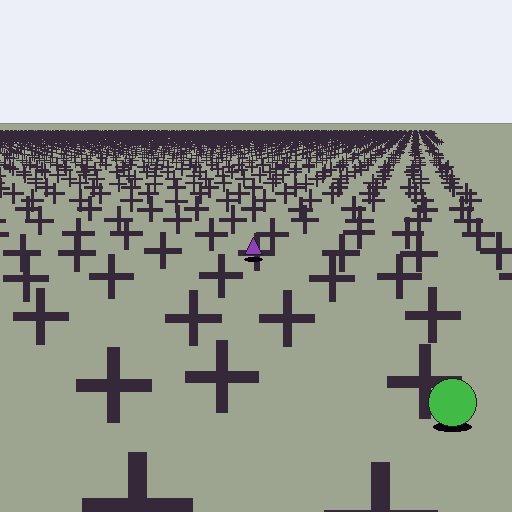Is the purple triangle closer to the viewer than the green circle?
No. The green circle is closer — you can tell from the texture gradient: the ground texture is coarser near it.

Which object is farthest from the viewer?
The purple triangle is farthest from the viewer. It appears smaller and the ground texture around it is denser.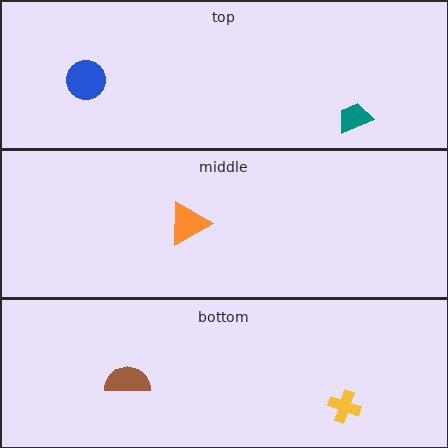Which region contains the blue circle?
The top region.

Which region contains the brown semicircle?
The bottom region.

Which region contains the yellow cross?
The bottom region.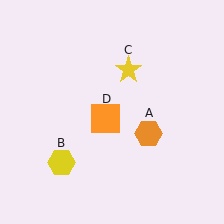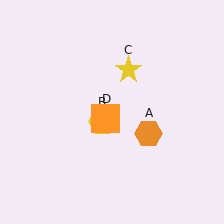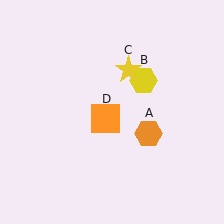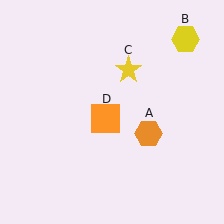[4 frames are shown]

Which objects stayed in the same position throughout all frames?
Orange hexagon (object A) and yellow star (object C) and orange square (object D) remained stationary.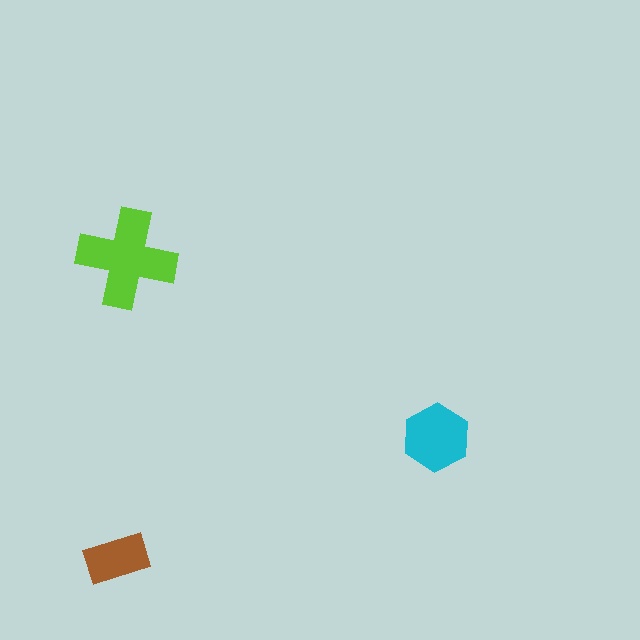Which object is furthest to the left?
The brown rectangle is leftmost.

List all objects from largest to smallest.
The lime cross, the cyan hexagon, the brown rectangle.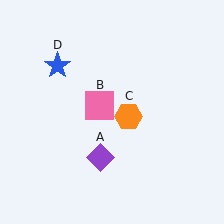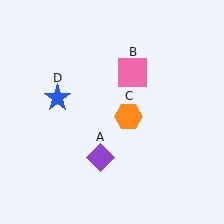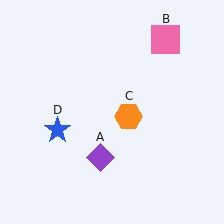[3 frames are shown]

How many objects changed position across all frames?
2 objects changed position: pink square (object B), blue star (object D).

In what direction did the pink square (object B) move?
The pink square (object B) moved up and to the right.